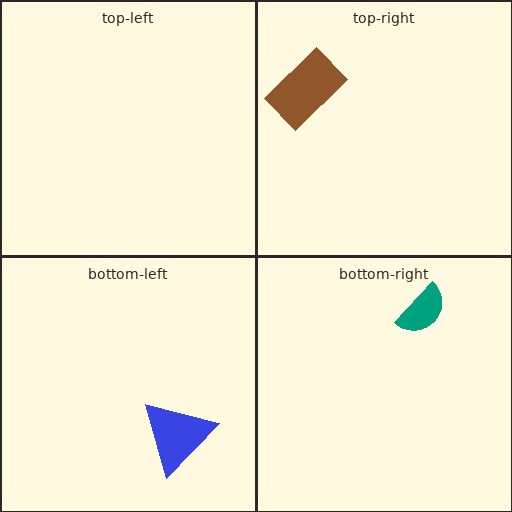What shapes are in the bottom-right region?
The teal semicircle.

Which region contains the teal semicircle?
The bottom-right region.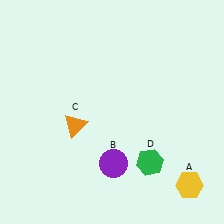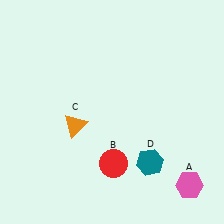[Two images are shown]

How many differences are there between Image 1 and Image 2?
There are 3 differences between the two images.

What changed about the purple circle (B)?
In Image 1, B is purple. In Image 2, it changed to red.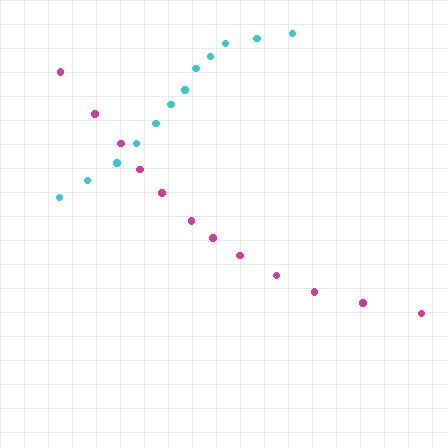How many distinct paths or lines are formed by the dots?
There are 2 distinct paths.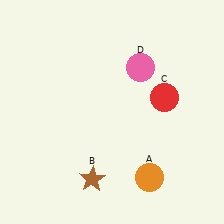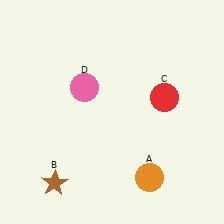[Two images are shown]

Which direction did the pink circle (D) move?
The pink circle (D) moved left.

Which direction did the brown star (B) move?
The brown star (B) moved left.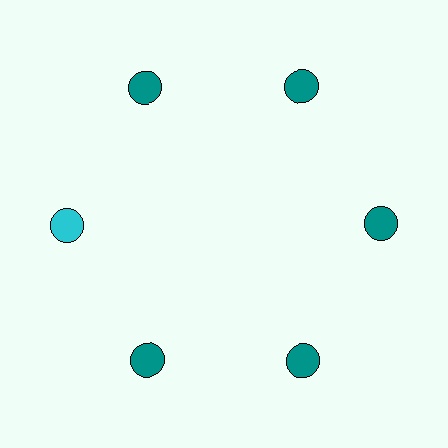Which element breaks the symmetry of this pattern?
The cyan circle at roughly the 9 o'clock position breaks the symmetry. All other shapes are teal circles.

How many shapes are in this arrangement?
There are 6 shapes arranged in a ring pattern.